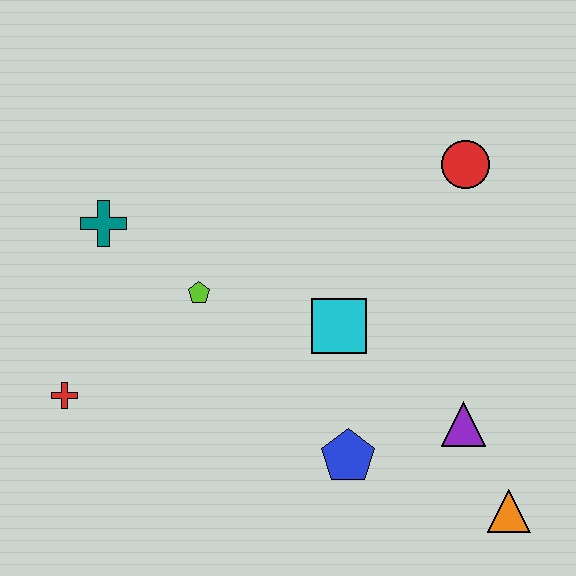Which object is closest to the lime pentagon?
The teal cross is closest to the lime pentagon.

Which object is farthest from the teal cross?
The orange triangle is farthest from the teal cross.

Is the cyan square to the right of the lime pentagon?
Yes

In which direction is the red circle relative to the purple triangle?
The red circle is above the purple triangle.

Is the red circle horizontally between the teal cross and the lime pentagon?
No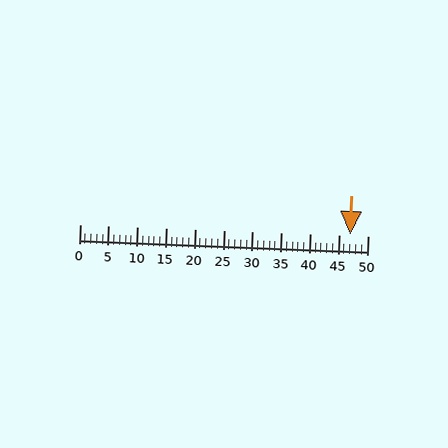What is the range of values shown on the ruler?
The ruler shows values from 0 to 50.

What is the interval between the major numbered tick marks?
The major tick marks are spaced 5 units apart.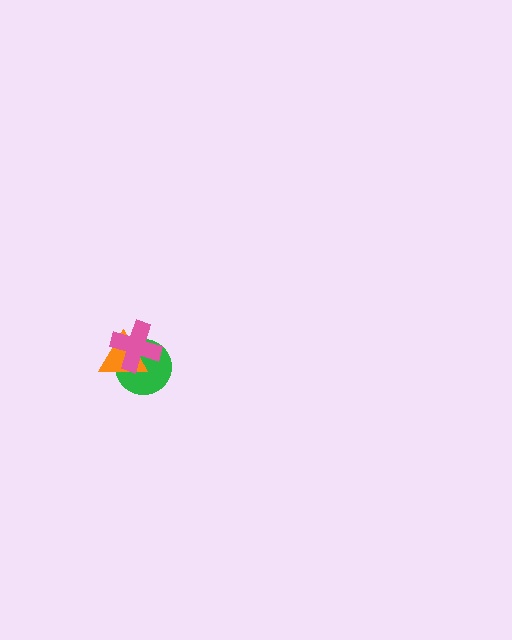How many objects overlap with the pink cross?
2 objects overlap with the pink cross.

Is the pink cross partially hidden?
No, no other shape covers it.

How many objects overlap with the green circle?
2 objects overlap with the green circle.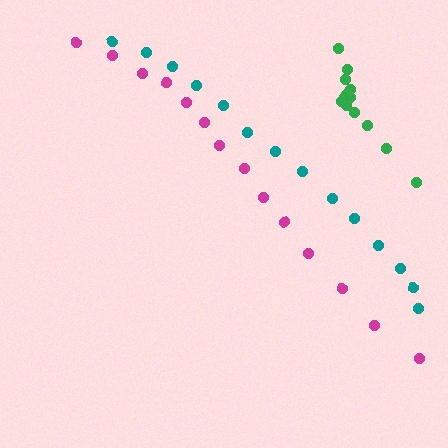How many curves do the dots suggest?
There are 3 distinct paths.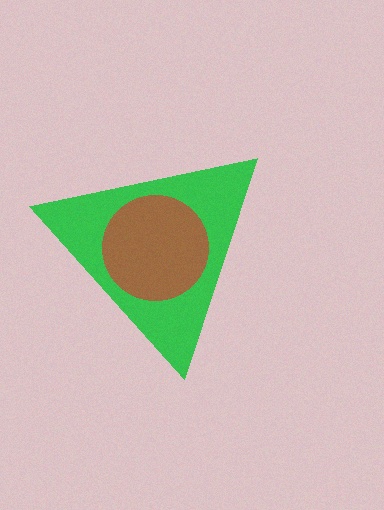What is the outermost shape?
The green triangle.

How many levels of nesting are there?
2.